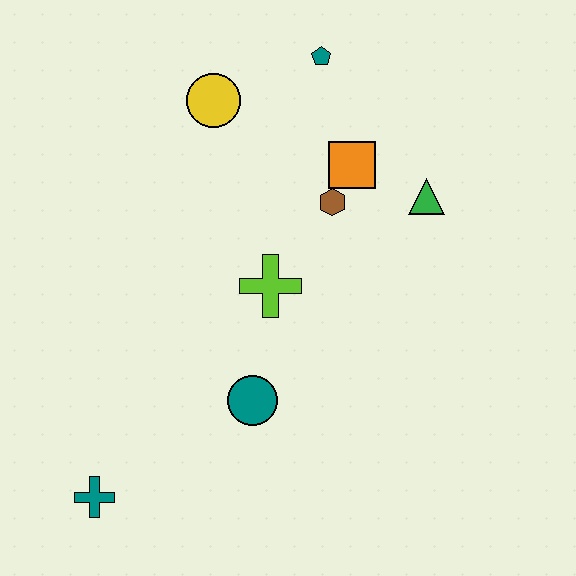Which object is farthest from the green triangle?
The teal cross is farthest from the green triangle.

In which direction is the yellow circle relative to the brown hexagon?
The yellow circle is to the left of the brown hexagon.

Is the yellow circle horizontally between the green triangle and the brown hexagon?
No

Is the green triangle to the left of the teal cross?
No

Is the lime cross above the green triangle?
No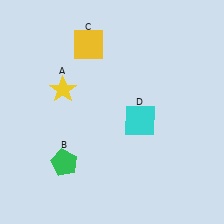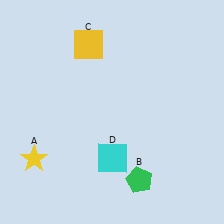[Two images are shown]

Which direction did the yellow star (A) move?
The yellow star (A) moved down.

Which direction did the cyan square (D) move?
The cyan square (D) moved down.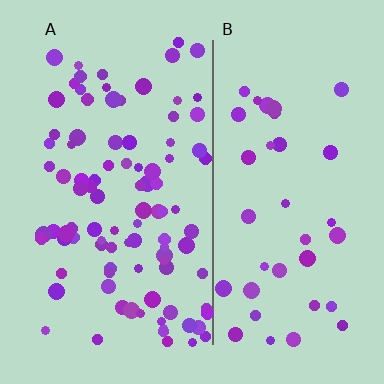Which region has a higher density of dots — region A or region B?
A (the left).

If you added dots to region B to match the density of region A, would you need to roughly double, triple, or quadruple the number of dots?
Approximately triple.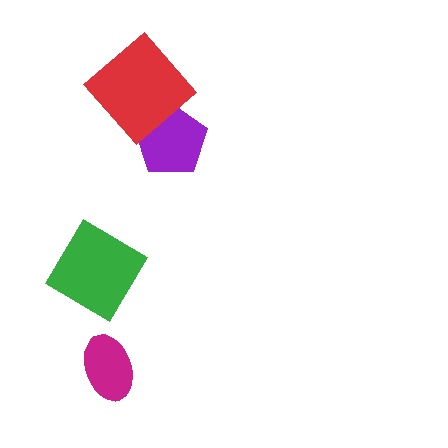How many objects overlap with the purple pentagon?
1 object overlaps with the purple pentagon.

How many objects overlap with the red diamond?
1 object overlaps with the red diamond.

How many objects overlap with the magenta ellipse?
0 objects overlap with the magenta ellipse.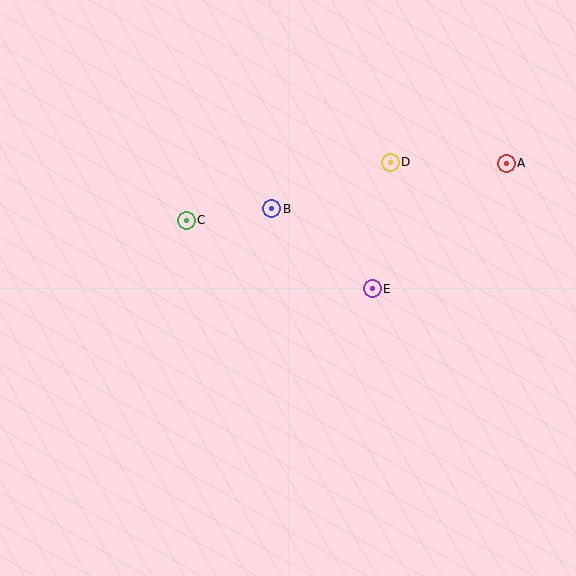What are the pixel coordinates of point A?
Point A is at (506, 163).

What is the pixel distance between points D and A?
The distance between D and A is 116 pixels.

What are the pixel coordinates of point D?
Point D is at (390, 162).